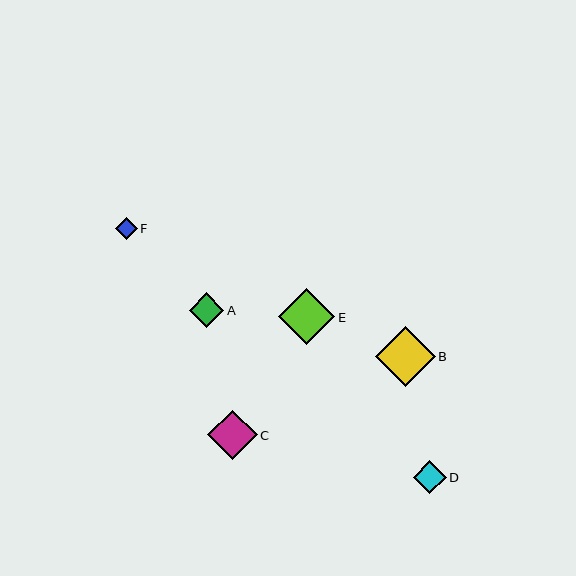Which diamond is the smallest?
Diamond F is the smallest with a size of approximately 22 pixels.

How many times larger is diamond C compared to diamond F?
Diamond C is approximately 2.2 times the size of diamond F.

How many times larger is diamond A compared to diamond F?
Diamond A is approximately 1.6 times the size of diamond F.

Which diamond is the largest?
Diamond B is the largest with a size of approximately 60 pixels.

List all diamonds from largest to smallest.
From largest to smallest: B, E, C, A, D, F.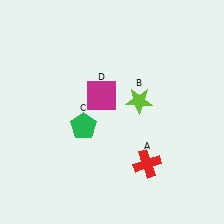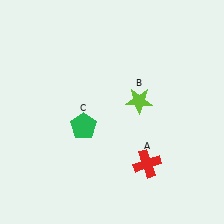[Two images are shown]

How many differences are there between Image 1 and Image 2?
There is 1 difference between the two images.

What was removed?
The magenta square (D) was removed in Image 2.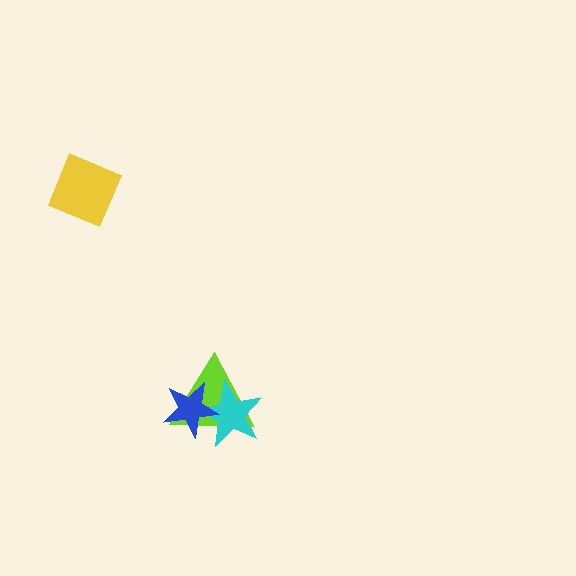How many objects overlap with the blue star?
2 objects overlap with the blue star.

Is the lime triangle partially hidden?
Yes, it is partially covered by another shape.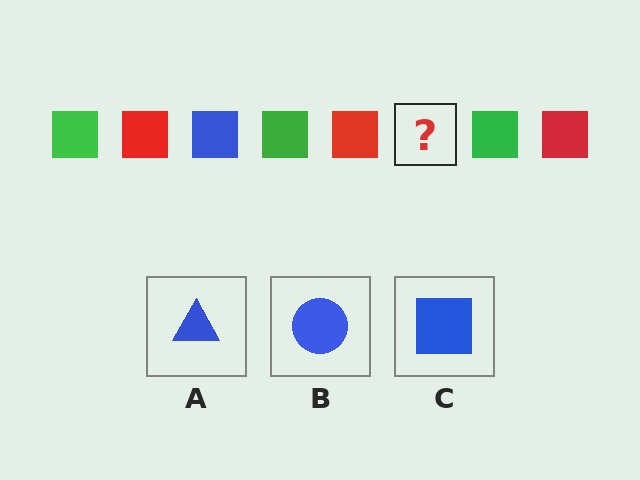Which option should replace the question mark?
Option C.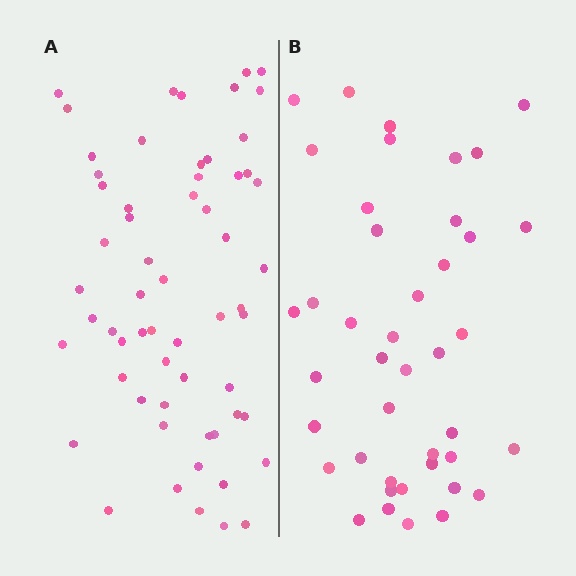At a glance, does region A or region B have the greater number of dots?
Region A (the left region) has more dots.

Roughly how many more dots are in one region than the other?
Region A has approximately 20 more dots than region B.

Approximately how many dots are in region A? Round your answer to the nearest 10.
About 60 dots.